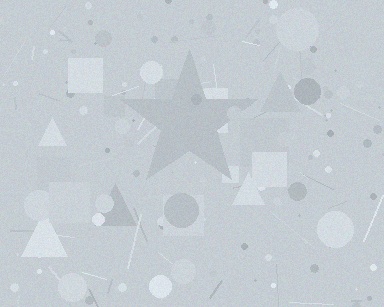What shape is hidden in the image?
A star is hidden in the image.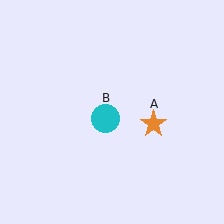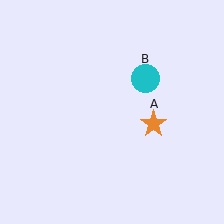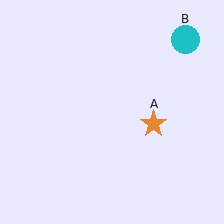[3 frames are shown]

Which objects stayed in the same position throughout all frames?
Orange star (object A) remained stationary.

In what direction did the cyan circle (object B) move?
The cyan circle (object B) moved up and to the right.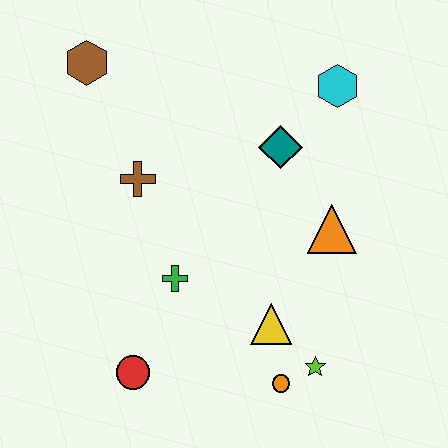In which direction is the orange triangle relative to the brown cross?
The orange triangle is to the right of the brown cross.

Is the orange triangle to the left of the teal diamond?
No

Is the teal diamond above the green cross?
Yes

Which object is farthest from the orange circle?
The brown hexagon is farthest from the orange circle.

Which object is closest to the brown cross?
The green cross is closest to the brown cross.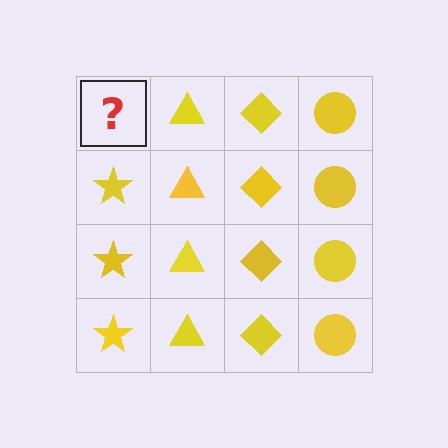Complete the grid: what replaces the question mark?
The question mark should be replaced with a yellow star.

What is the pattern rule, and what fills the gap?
The rule is that each column has a consistent shape. The gap should be filled with a yellow star.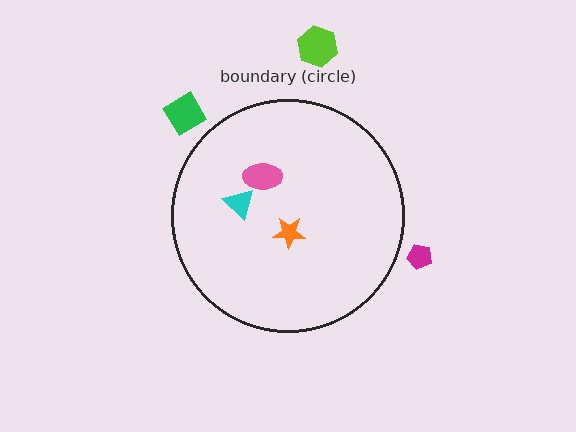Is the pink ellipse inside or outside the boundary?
Inside.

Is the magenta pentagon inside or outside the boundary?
Outside.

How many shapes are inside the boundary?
3 inside, 3 outside.